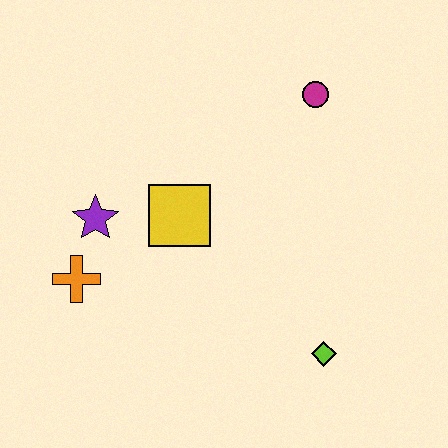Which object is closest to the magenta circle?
The yellow square is closest to the magenta circle.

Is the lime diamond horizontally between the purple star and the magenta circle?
No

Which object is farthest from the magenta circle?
The orange cross is farthest from the magenta circle.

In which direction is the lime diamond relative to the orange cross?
The lime diamond is to the right of the orange cross.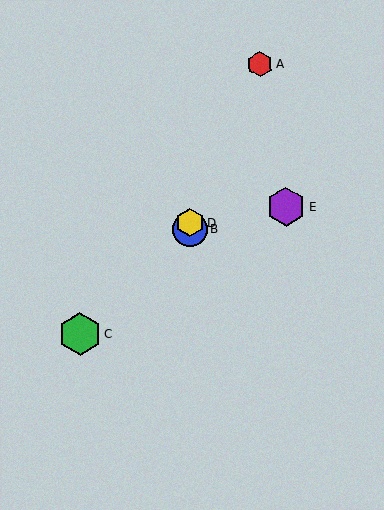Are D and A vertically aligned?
No, D is at x≈190 and A is at x≈260.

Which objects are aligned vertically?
Objects B, D are aligned vertically.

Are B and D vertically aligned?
Yes, both are at x≈190.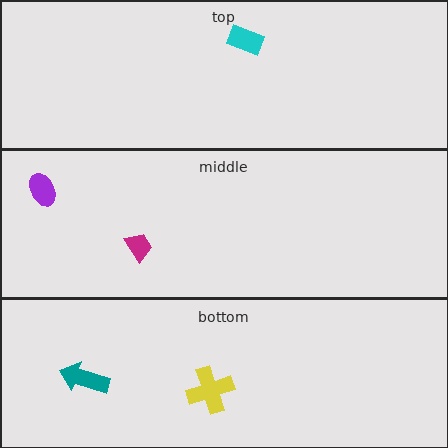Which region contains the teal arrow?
The bottom region.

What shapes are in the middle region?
The purple ellipse, the magenta trapezoid.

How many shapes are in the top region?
1.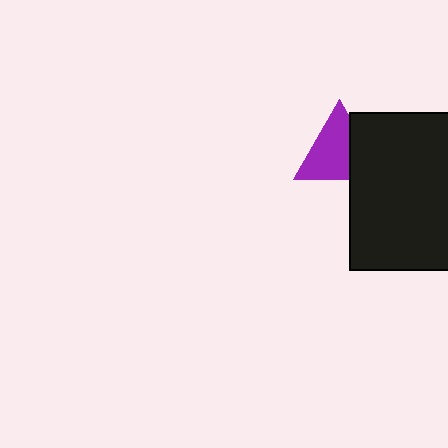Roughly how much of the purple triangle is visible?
Most of it is visible (roughly 69%).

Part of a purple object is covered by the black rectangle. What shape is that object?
It is a triangle.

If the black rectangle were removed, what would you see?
You would see the complete purple triangle.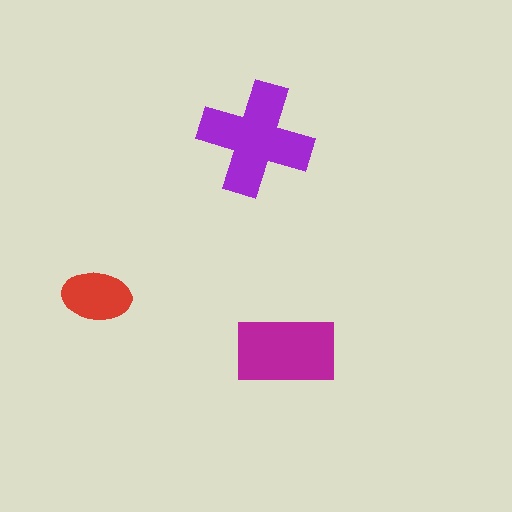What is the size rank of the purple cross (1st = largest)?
1st.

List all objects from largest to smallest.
The purple cross, the magenta rectangle, the red ellipse.